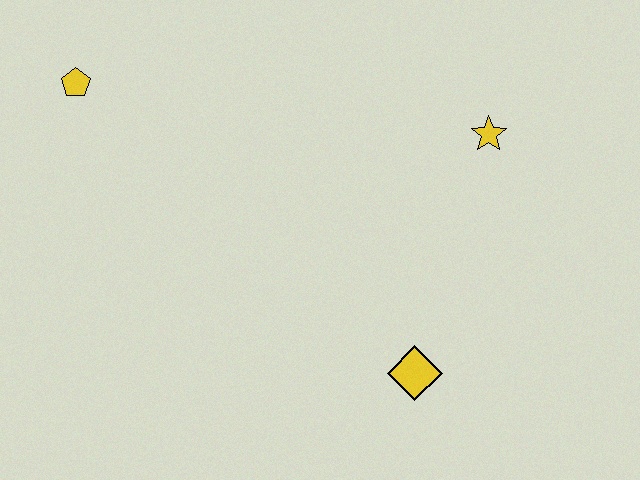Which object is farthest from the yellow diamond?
The yellow pentagon is farthest from the yellow diamond.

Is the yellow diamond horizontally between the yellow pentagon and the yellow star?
Yes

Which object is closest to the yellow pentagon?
The yellow star is closest to the yellow pentagon.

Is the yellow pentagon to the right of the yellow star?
No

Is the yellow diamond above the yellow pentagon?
No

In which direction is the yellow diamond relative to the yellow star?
The yellow diamond is below the yellow star.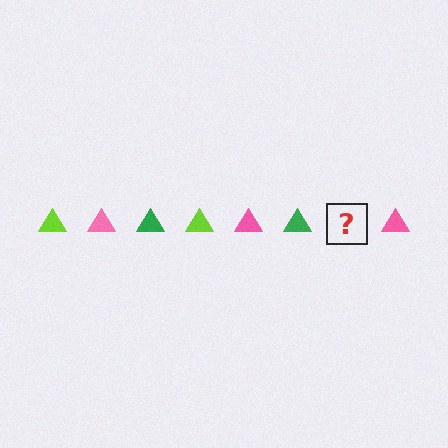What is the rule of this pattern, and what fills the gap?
The rule is that the pattern cycles through lime, pink, green triangles. The gap should be filled with a lime triangle.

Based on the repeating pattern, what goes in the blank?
The blank should be a lime triangle.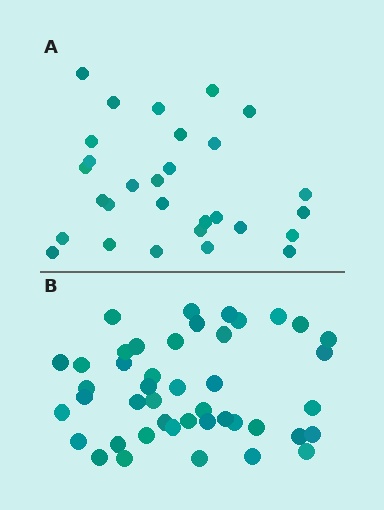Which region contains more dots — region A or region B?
Region B (the bottom region) has more dots.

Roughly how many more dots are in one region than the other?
Region B has approximately 15 more dots than region A.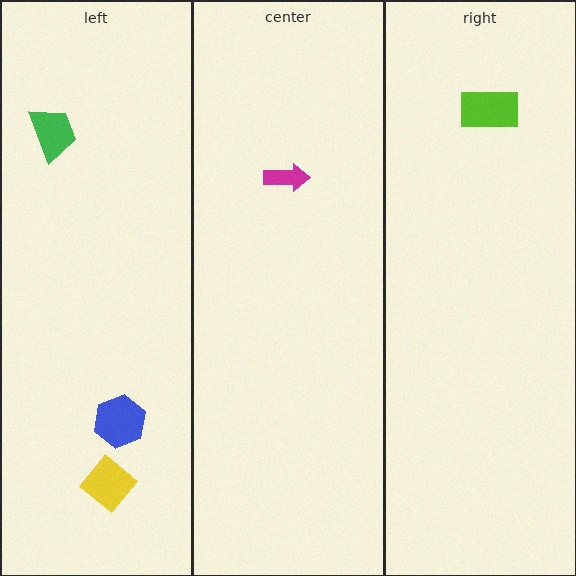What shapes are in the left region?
The green trapezoid, the yellow diamond, the blue hexagon.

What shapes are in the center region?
The magenta arrow.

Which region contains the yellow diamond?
The left region.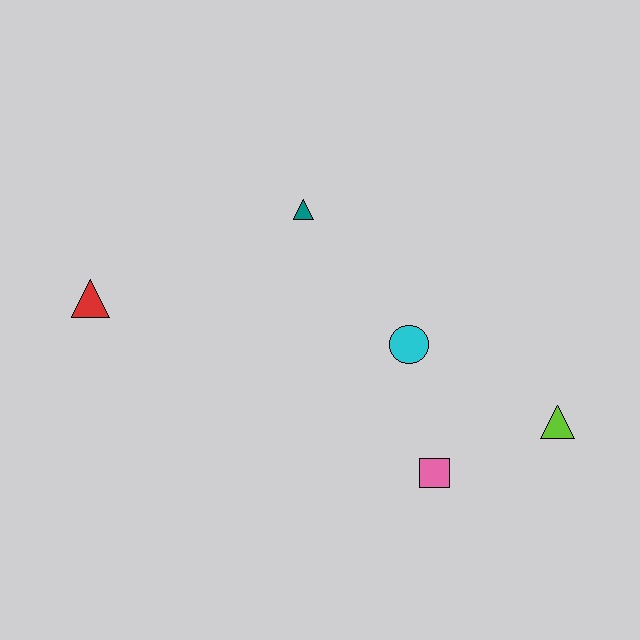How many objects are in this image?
There are 5 objects.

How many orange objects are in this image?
There are no orange objects.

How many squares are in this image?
There is 1 square.